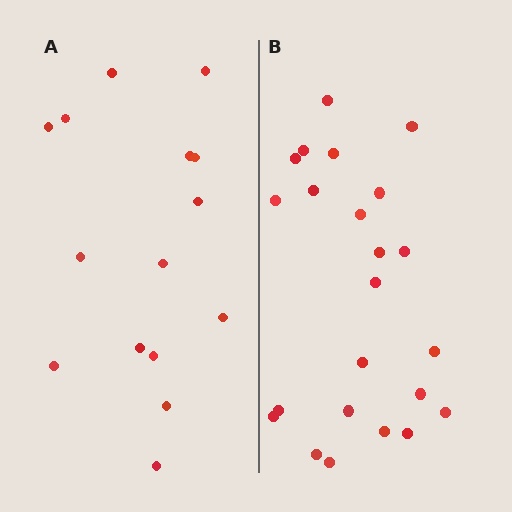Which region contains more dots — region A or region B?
Region B (the right region) has more dots.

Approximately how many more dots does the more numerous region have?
Region B has roughly 8 or so more dots than region A.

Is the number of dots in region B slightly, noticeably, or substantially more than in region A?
Region B has substantially more. The ratio is roughly 1.5 to 1.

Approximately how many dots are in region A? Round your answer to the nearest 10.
About 20 dots. (The exact count is 15, which rounds to 20.)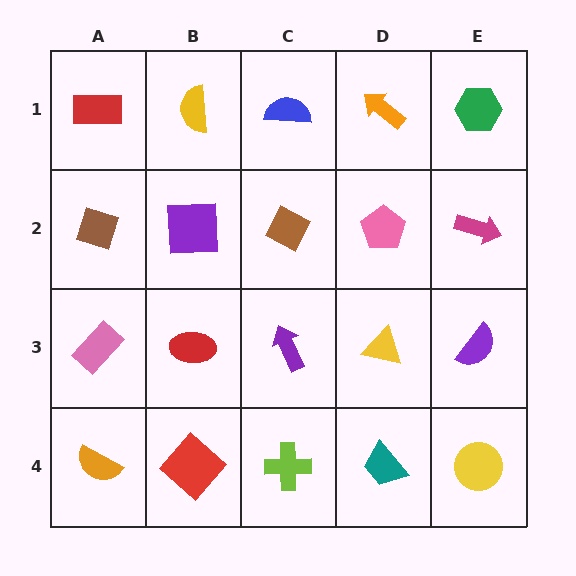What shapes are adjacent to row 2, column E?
A green hexagon (row 1, column E), a purple semicircle (row 3, column E), a pink pentagon (row 2, column D).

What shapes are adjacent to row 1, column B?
A purple square (row 2, column B), a red rectangle (row 1, column A), a blue semicircle (row 1, column C).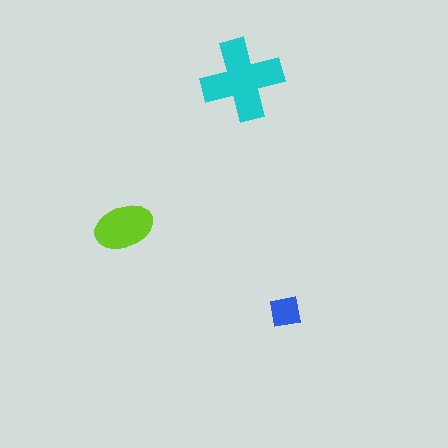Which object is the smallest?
The blue square.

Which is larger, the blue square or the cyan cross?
The cyan cross.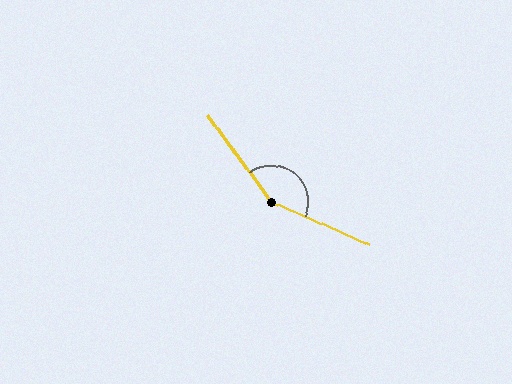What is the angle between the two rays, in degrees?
Approximately 150 degrees.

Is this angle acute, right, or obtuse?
It is obtuse.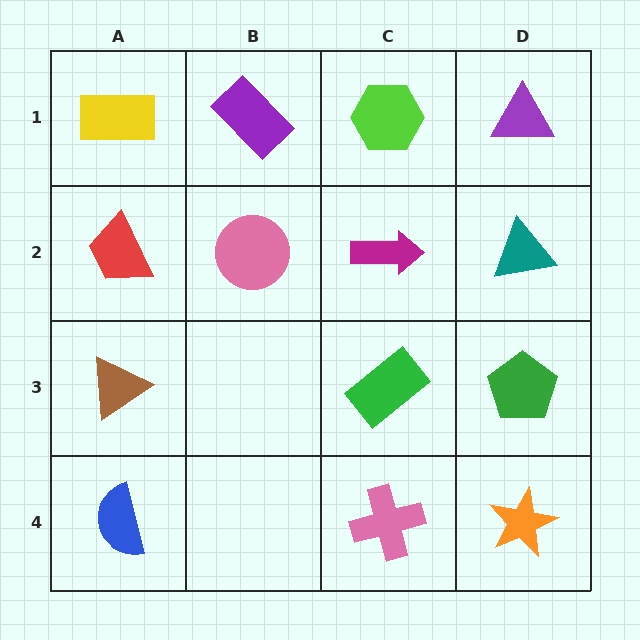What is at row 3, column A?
A brown triangle.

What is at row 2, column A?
A red trapezoid.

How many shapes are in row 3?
3 shapes.